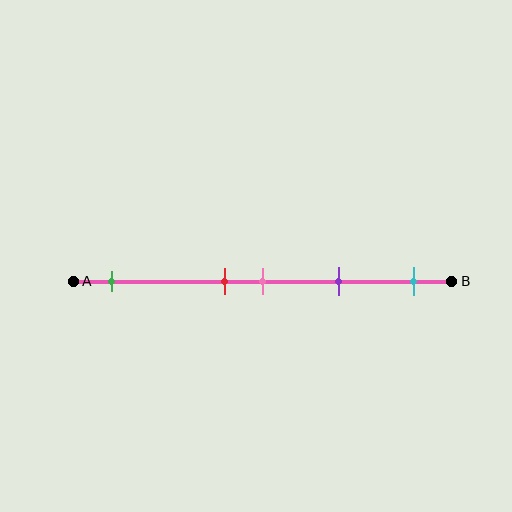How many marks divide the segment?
There are 5 marks dividing the segment.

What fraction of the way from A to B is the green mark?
The green mark is approximately 10% (0.1) of the way from A to B.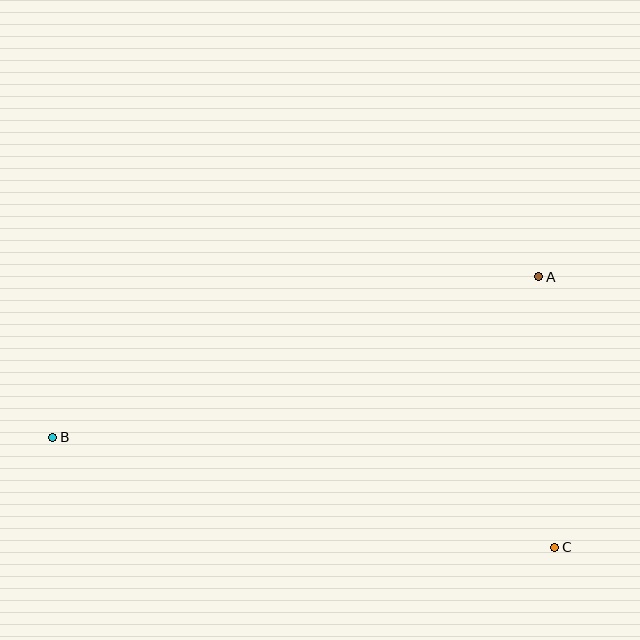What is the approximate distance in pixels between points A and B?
The distance between A and B is approximately 512 pixels.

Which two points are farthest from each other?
Points B and C are farthest from each other.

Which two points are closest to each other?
Points A and C are closest to each other.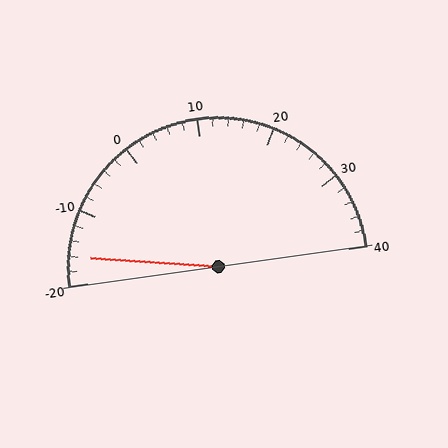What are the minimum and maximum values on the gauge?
The gauge ranges from -20 to 40.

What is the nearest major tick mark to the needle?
The nearest major tick mark is -20.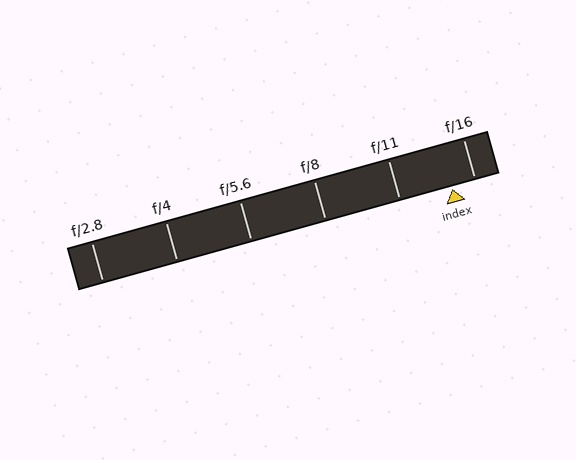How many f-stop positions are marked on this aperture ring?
There are 6 f-stop positions marked.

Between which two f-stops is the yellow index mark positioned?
The index mark is between f/11 and f/16.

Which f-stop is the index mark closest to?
The index mark is closest to f/16.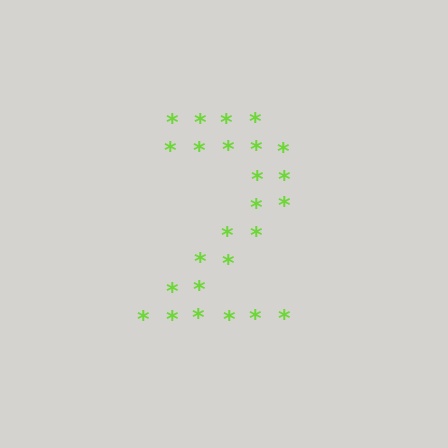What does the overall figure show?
The overall figure shows the digit 2.